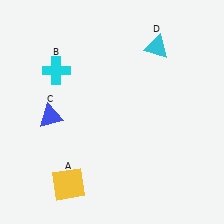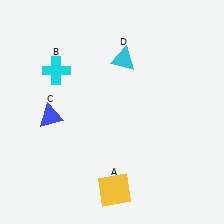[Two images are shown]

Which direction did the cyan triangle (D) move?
The cyan triangle (D) moved left.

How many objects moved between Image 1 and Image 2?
2 objects moved between the two images.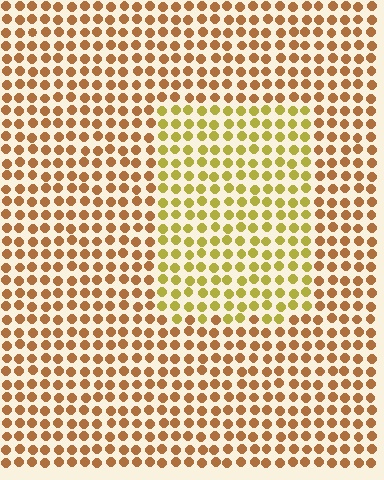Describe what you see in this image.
The image is filled with small brown elements in a uniform arrangement. A rectangle-shaped region is visible where the elements are tinted to a slightly different hue, forming a subtle color boundary.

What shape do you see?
I see a rectangle.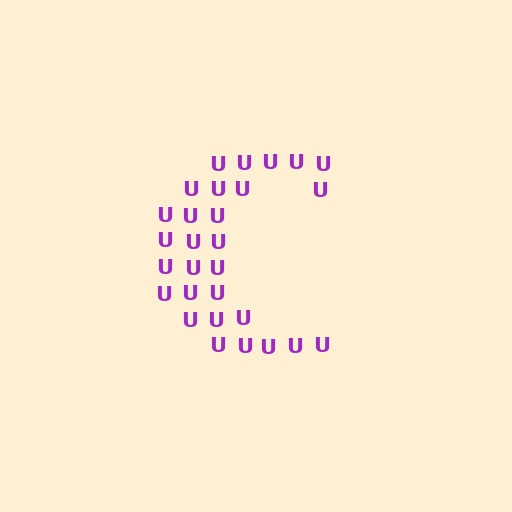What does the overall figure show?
The overall figure shows the letter C.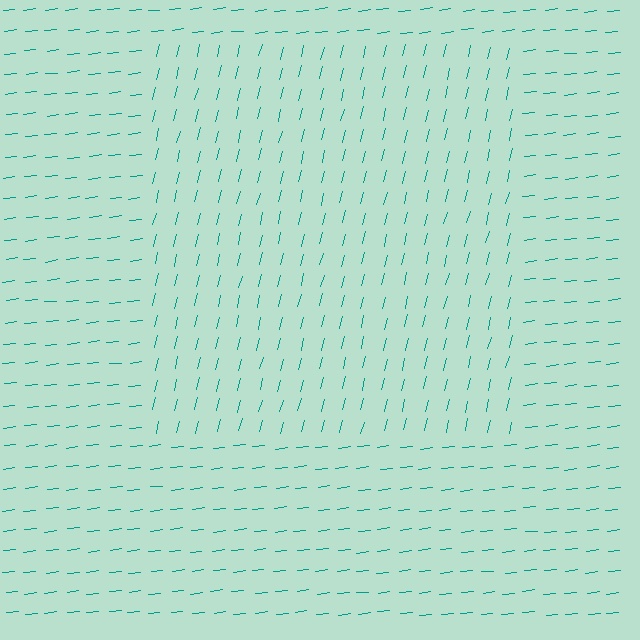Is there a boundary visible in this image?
Yes, there is a texture boundary formed by a change in line orientation.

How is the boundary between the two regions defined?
The boundary is defined purely by a change in line orientation (approximately 69 degrees difference). All lines are the same color and thickness.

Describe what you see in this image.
The image is filled with small teal line segments. A rectangle region in the image has lines oriented differently from the surrounding lines, creating a visible texture boundary.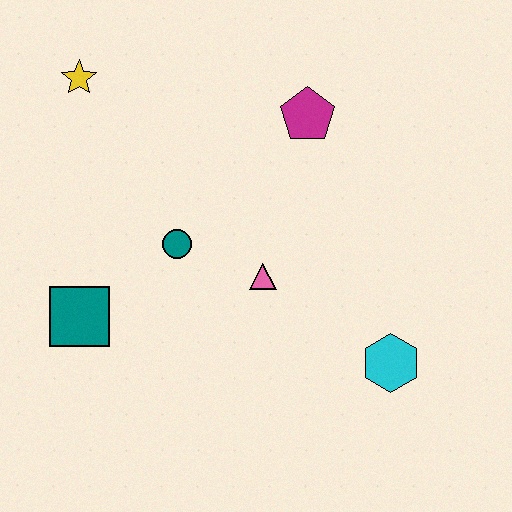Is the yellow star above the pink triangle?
Yes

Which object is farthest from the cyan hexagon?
The yellow star is farthest from the cyan hexagon.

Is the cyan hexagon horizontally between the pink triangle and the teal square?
No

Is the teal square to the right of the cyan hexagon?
No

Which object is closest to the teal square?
The teal circle is closest to the teal square.